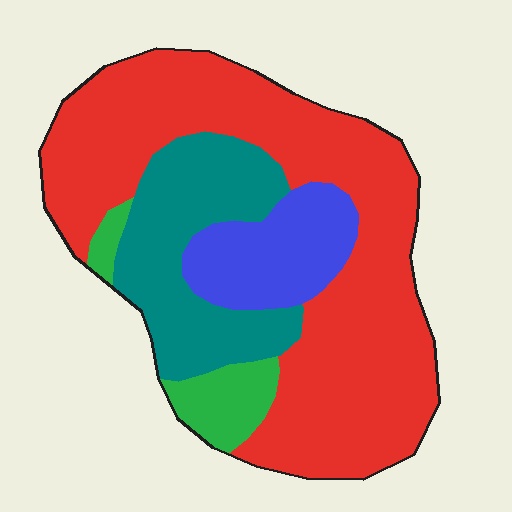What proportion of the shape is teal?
Teal covers around 20% of the shape.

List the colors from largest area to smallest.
From largest to smallest: red, teal, blue, green.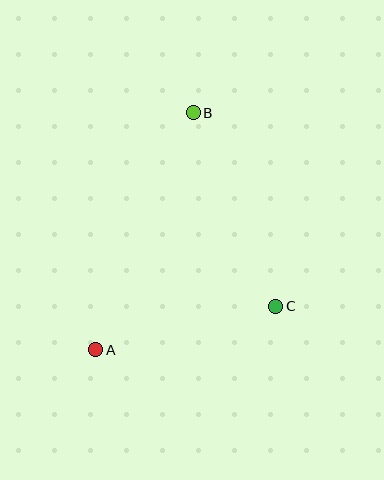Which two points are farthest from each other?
Points A and B are farthest from each other.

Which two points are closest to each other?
Points A and C are closest to each other.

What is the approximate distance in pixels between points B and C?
The distance between B and C is approximately 211 pixels.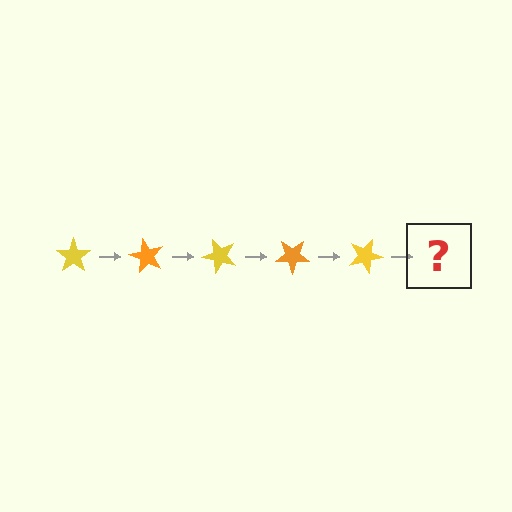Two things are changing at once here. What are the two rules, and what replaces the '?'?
The two rules are that it rotates 60 degrees each step and the color cycles through yellow and orange. The '?' should be an orange star, rotated 300 degrees from the start.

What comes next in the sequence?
The next element should be an orange star, rotated 300 degrees from the start.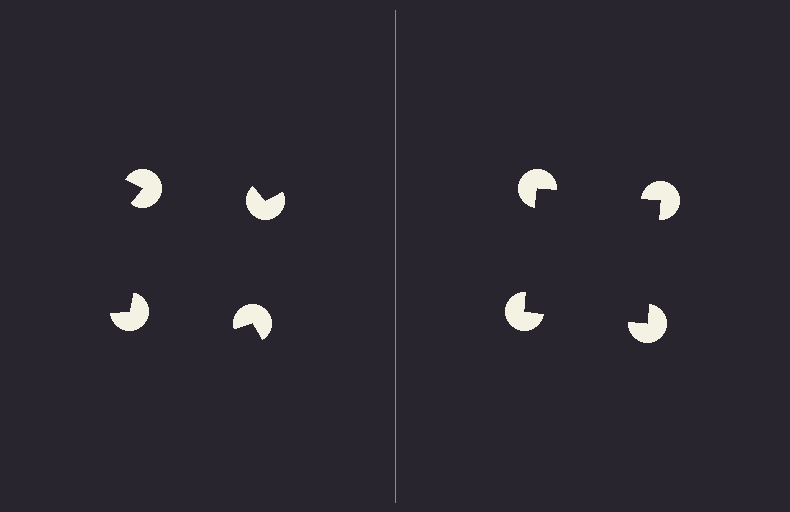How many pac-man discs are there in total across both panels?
8 — 4 on each side.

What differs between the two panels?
The pac-man discs are positioned identically on both sides; only the wedge orientations differ. On the right they align to a square; on the left they are misaligned.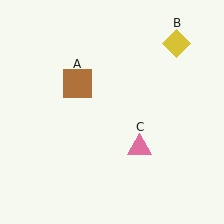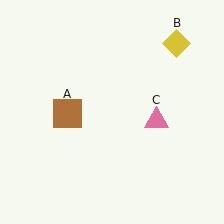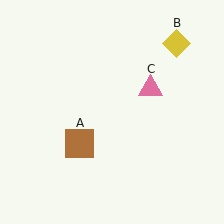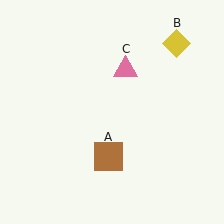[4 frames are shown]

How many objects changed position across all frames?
2 objects changed position: brown square (object A), pink triangle (object C).